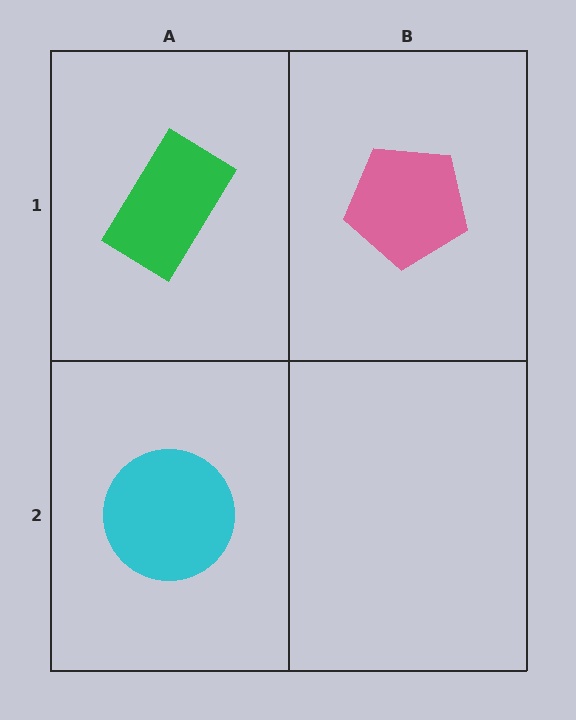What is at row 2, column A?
A cyan circle.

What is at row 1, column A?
A green rectangle.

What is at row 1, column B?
A pink pentagon.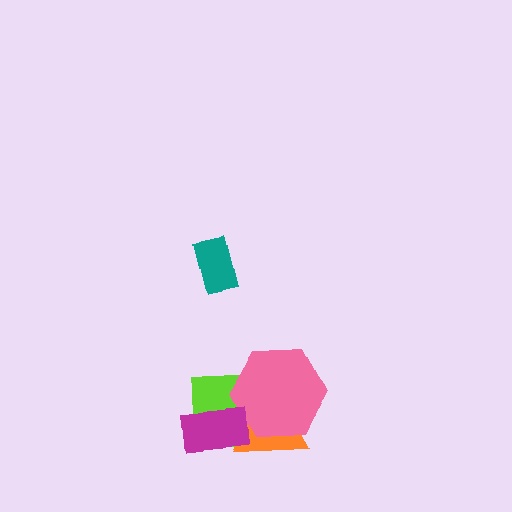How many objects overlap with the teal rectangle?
0 objects overlap with the teal rectangle.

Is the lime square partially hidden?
Yes, it is partially covered by another shape.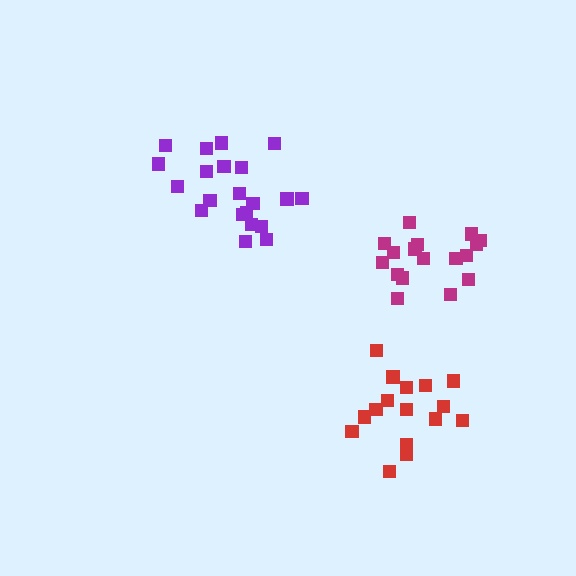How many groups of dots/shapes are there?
There are 3 groups.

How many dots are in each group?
Group 1: 16 dots, Group 2: 17 dots, Group 3: 21 dots (54 total).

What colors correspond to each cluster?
The clusters are colored: red, magenta, purple.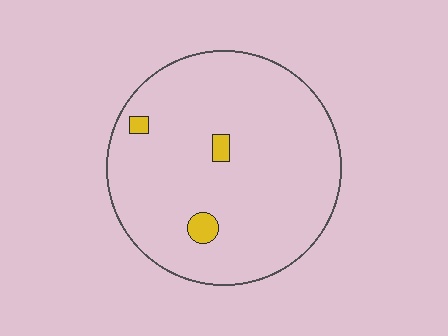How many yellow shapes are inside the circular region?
3.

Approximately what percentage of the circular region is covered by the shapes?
Approximately 5%.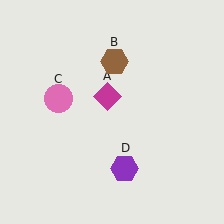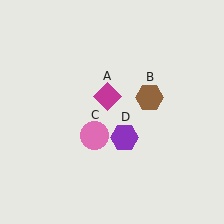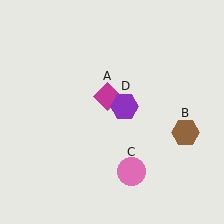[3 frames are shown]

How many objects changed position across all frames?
3 objects changed position: brown hexagon (object B), pink circle (object C), purple hexagon (object D).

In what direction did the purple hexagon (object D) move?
The purple hexagon (object D) moved up.